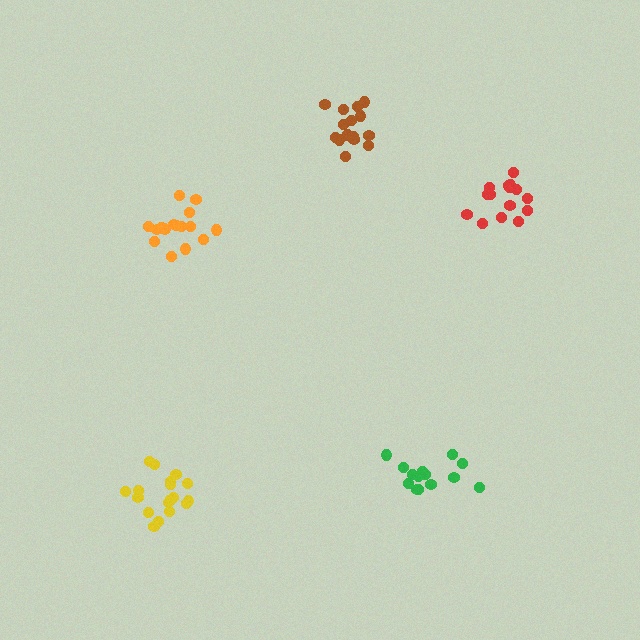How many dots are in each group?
Group 1: 16 dots, Group 2: 15 dots, Group 3: 16 dots, Group 4: 18 dots, Group 5: 14 dots (79 total).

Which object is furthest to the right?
The red cluster is rightmost.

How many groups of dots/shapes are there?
There are 5 groups.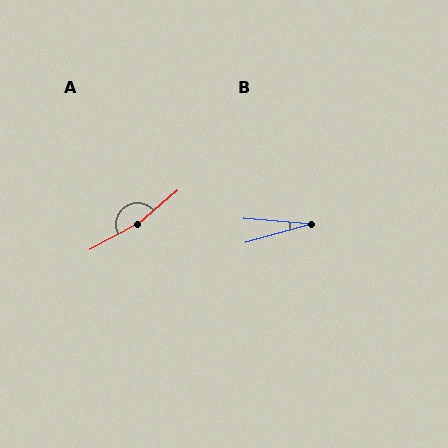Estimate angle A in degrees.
Approximately 168 degrees.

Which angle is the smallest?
B, at approximately 21 degrees.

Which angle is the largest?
A, at approximately 168 degrees.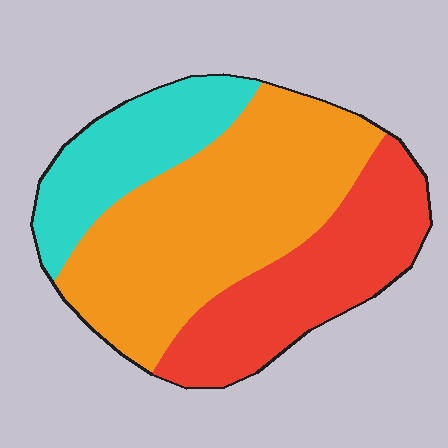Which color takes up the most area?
Orange, at roughly 50%.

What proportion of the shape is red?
Red takes up between a sixth and a third of the shape.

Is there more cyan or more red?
Red.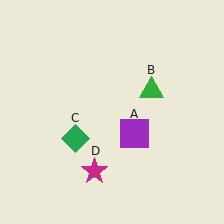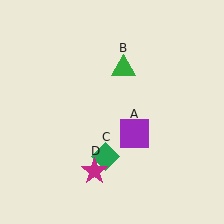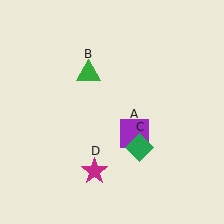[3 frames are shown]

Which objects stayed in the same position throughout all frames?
Purple square (object A) and magenta star (object D) remained stationary.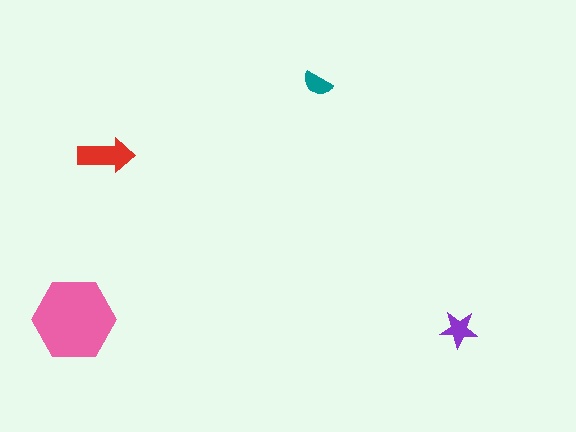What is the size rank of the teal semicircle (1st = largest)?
4th.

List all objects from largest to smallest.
The pink hexagon, the red arrow, the purple star, the teal semicircle.